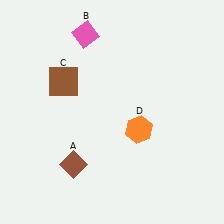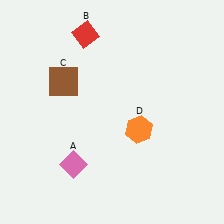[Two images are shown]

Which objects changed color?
A changed from brown to pink. B changed from pink to red.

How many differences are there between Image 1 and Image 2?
There are 2 differences between the two images.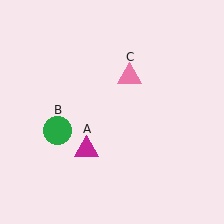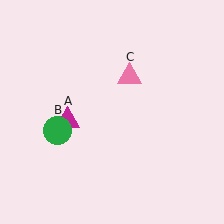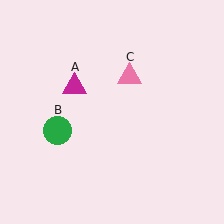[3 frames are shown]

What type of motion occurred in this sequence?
The magenta triangle (object A) rotated clockwise around the center of the scene.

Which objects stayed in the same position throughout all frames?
Green circle (object B) and pink triangle (object C) remained stationary.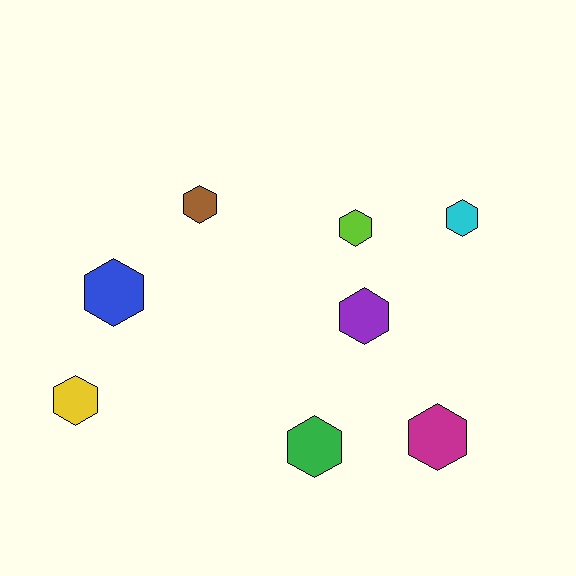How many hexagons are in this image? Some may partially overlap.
There are 8 hexagons.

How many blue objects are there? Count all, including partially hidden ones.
There is 1 blue object.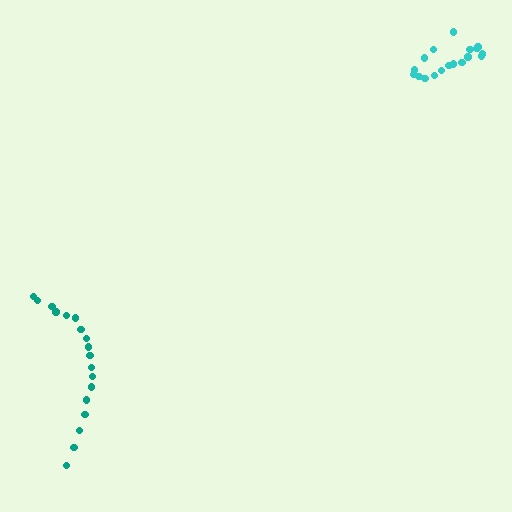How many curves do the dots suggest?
There are 2 distinct paths.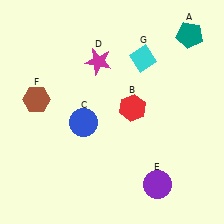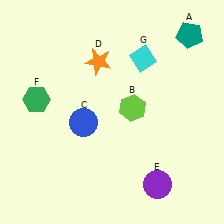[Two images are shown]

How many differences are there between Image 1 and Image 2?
There are 3 differences between the two images.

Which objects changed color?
B changed from red to lime. D changed from magenta to orange. F changed from brown to green.